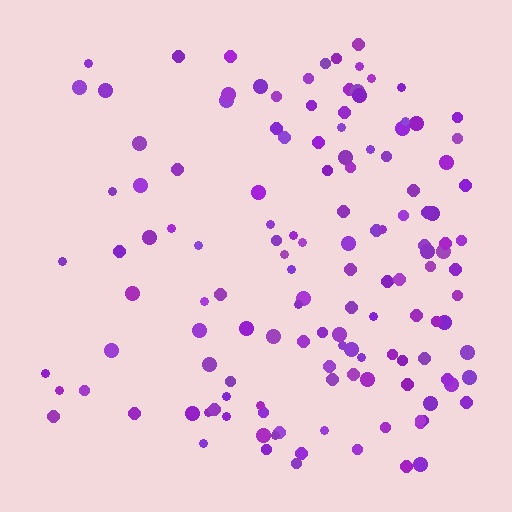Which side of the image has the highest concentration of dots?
The right.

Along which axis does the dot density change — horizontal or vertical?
Horizontal.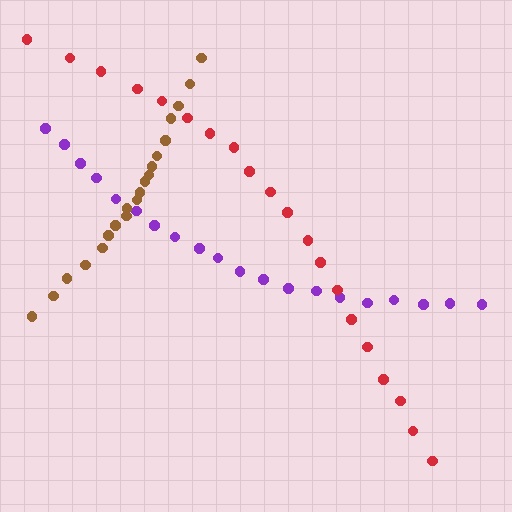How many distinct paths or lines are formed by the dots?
There are 3 distinct paths.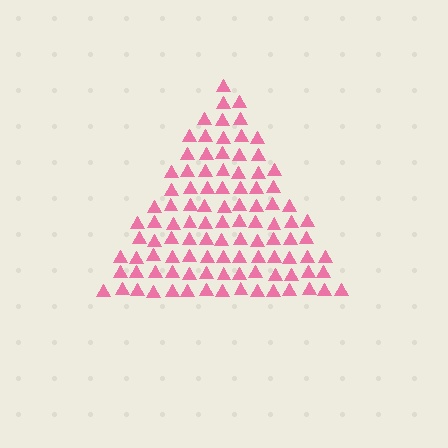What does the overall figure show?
The overall figure shows a triangle.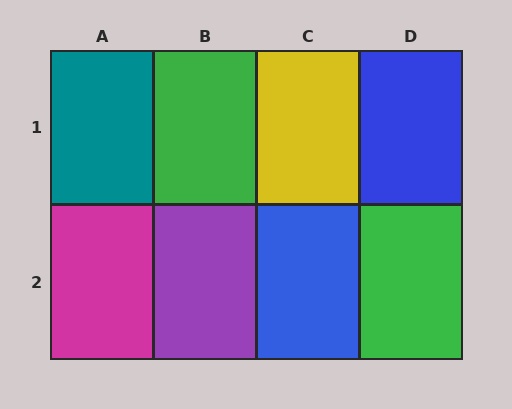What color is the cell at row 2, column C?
Blue.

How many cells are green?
2 cells are green.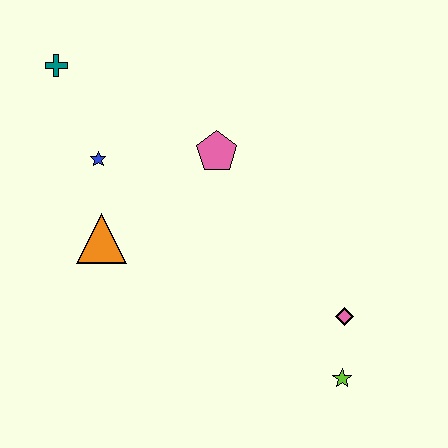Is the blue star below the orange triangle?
No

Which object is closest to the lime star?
The pink diamond is closest to the lime star.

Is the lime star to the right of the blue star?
Yes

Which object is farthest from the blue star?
The lime star is farthest from the blue star.